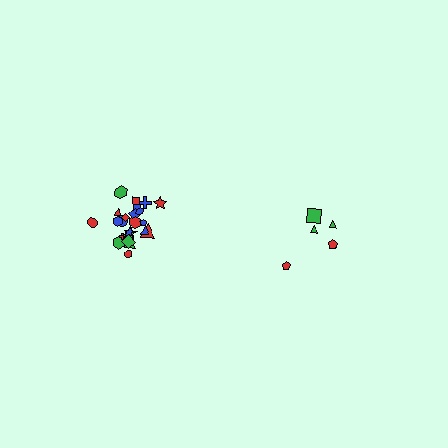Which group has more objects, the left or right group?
The left group.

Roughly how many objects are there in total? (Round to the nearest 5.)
Roughly 30 objects in total.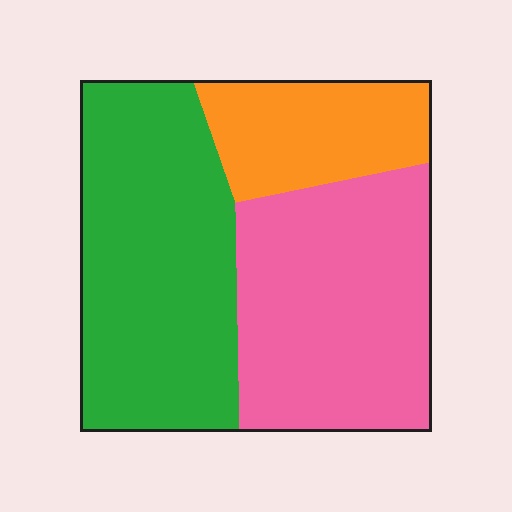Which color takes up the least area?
Orange, at roughly 20%.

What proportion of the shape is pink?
Pink covers 39% of the shape.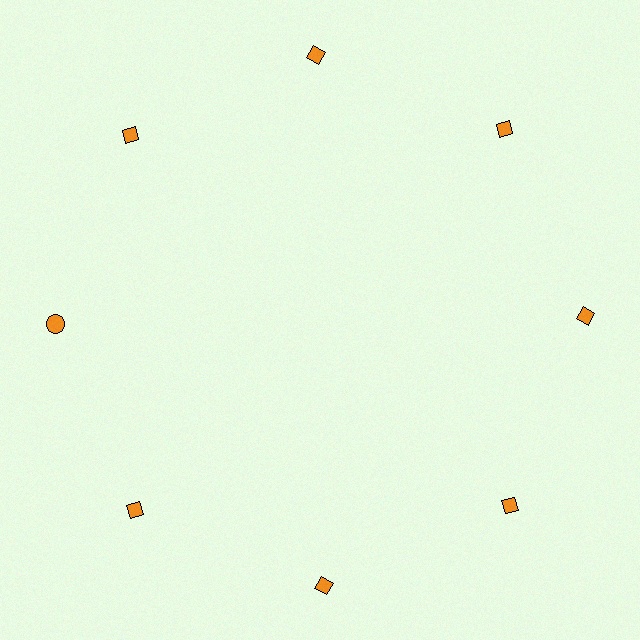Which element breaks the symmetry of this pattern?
The orange circle at roughly the 9 o'clock position breaks the symmetry. All other shapes are orange diamonds.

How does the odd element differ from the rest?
It has a different shape: circle instead of diamond.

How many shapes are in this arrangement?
There are 8 shapes arranged in a ring pattern.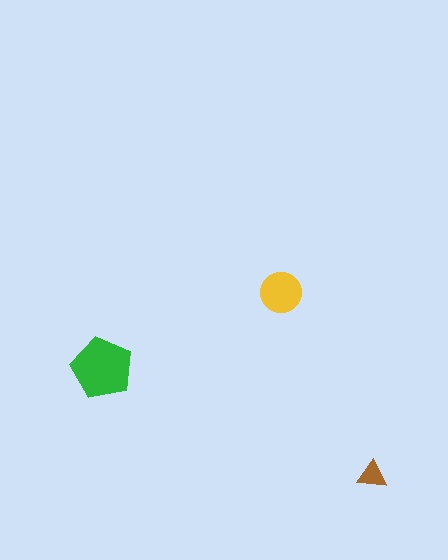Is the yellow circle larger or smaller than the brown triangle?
Larger.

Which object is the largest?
The green pentagon.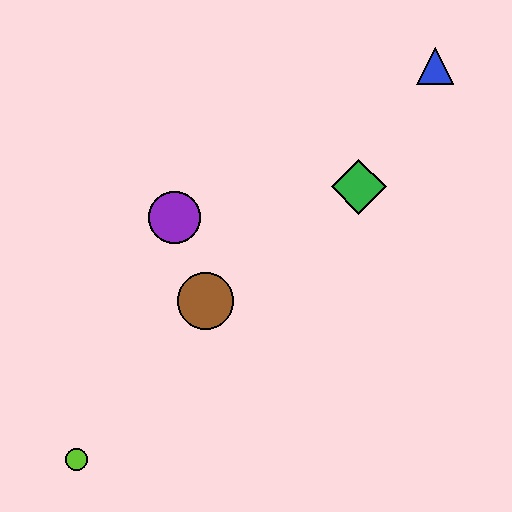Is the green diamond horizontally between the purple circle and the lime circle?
No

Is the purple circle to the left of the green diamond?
Yes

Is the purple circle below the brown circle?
No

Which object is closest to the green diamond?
The blue triangle is closest to the green diamond.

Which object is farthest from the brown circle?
The blue triangle is farthest from the brown circle.